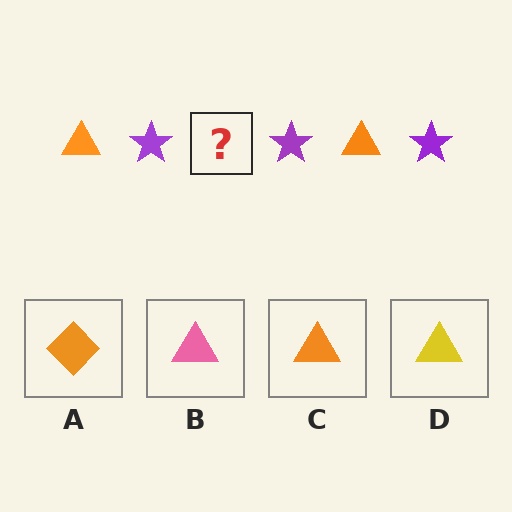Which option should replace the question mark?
Option C.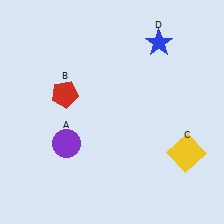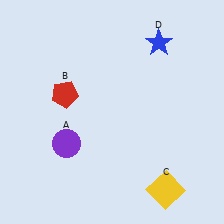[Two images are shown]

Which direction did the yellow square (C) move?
The yellow square (C) moved down.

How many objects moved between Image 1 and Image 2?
1 object moved between the two images.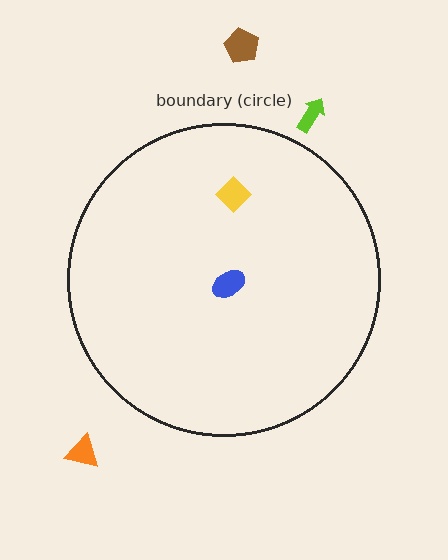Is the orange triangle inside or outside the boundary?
Outside.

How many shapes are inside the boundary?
2 inside, 3 outside.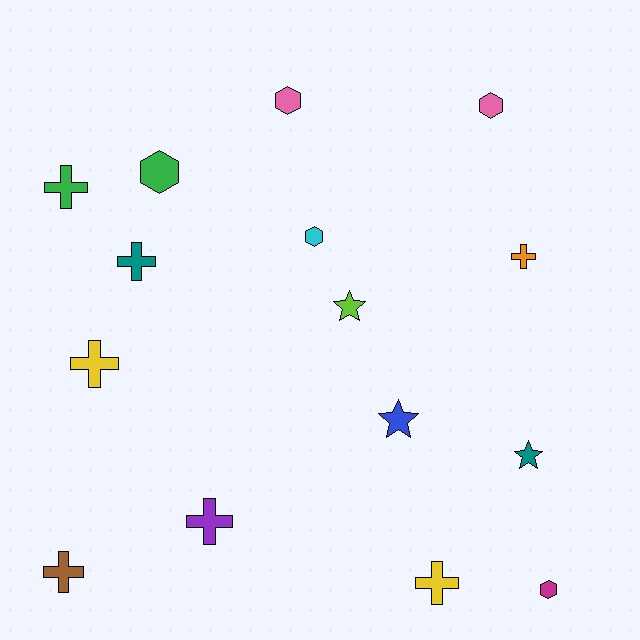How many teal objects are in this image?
There are 2 teal objects.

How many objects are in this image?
There are 15 objects.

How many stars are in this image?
There are 3 stars.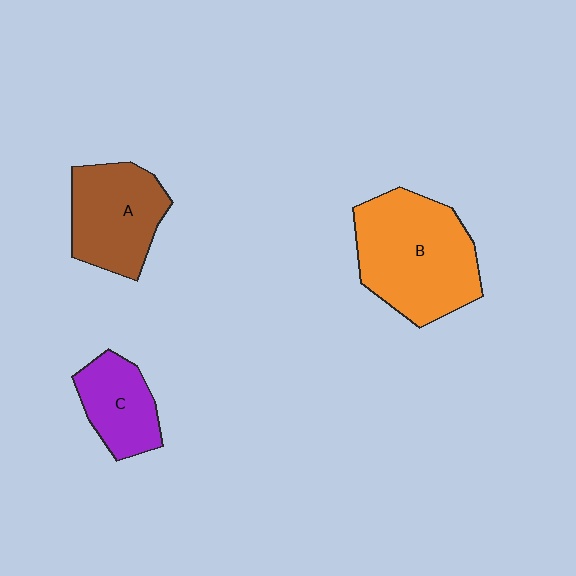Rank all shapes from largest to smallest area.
From largest to smallest: B (orange), A (brown), C (purple).